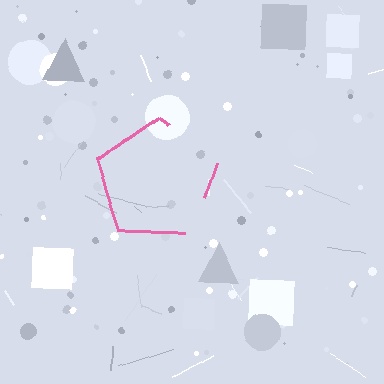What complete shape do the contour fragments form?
The contour fragments form a pentagon.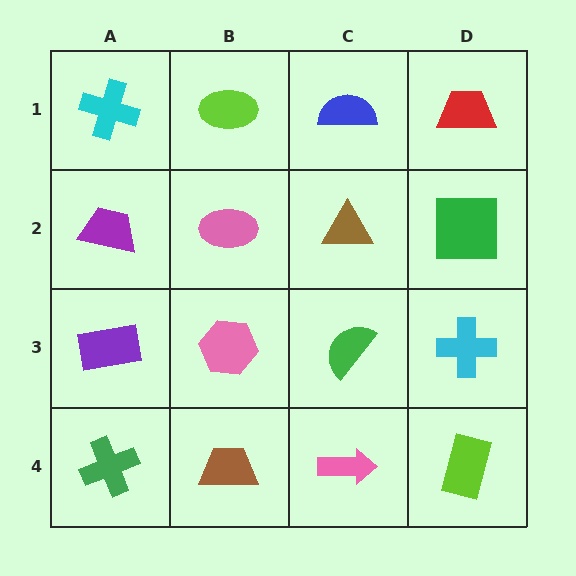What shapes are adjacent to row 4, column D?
A cyan cross (row 3, column D), a pink arrow (row 4, column C).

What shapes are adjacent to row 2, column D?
A red trapezoid (row 1, column D), a cyan cross (row 3, column D), a brown triangle (row 2, column C).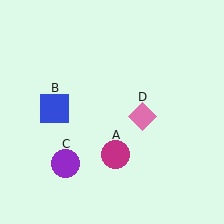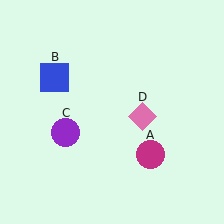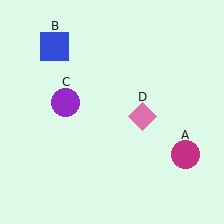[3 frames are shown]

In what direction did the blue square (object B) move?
The blue square (object B) moved up.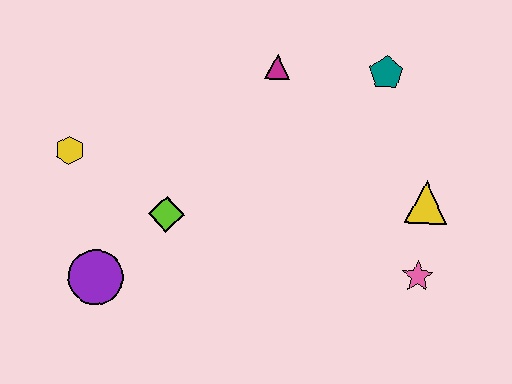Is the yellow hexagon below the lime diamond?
No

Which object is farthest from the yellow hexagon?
The pink star is farthest from the yellow hexagon.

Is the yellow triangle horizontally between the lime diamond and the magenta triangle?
No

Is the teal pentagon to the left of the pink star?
Yes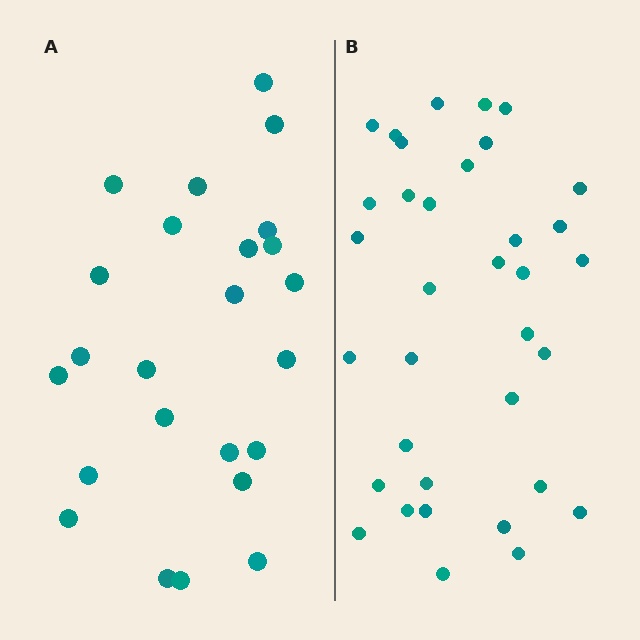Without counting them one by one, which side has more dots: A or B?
Region B (the right region) has more dots.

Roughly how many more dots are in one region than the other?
Region B has roughly 12 or so more dots than region A.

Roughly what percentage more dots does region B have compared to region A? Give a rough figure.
About 45% more.